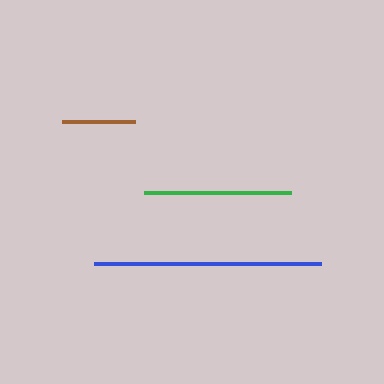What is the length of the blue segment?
The blue segment is approximately 227 pixels long.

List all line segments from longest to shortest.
From longest to shortest: blue, green, brown.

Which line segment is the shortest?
The brown line is the shortest at approximately 73 pixels.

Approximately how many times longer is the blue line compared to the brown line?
The blue line is approximately 3.1 times the length of the brown line.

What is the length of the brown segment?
The brown segment is approximately 73 pixels long.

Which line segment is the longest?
The blue line is the longest at approximately 227 pixels.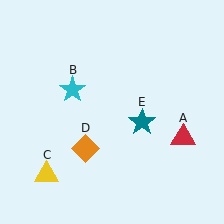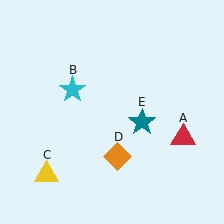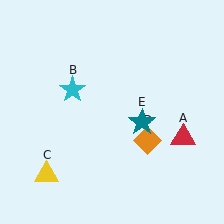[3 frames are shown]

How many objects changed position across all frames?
1 object changed position: orange diamond (object D).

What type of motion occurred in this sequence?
The orange diamond (object D) rotated counterclockwise around the center of the scene.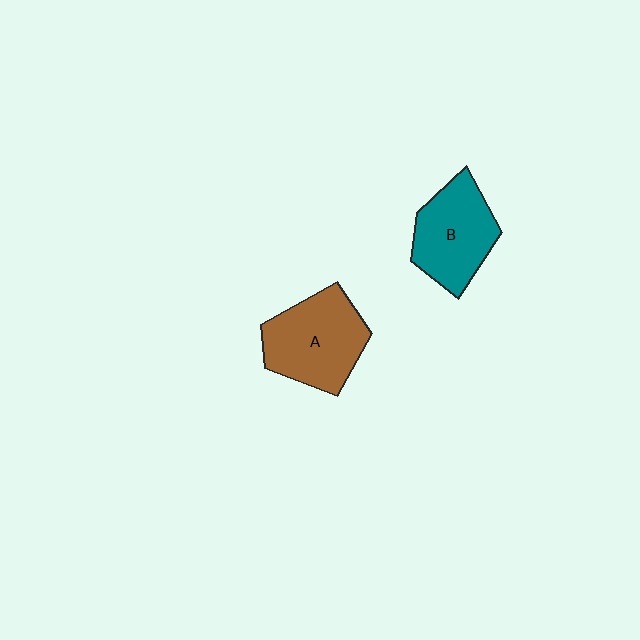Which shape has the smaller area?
Shape B (teal).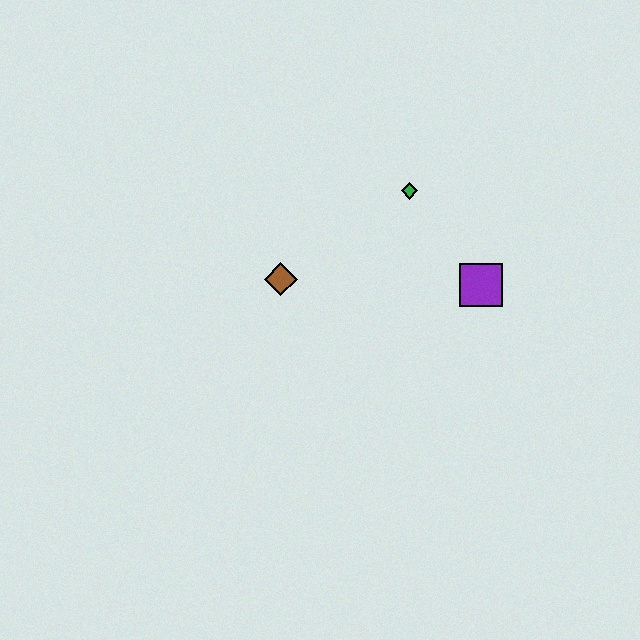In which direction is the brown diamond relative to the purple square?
The brown diamond is to the left of the purple square.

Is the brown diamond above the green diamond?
No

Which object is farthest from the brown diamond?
The purple square is farthest from the brown diamond.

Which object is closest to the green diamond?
The purple square is closest to the green diamond.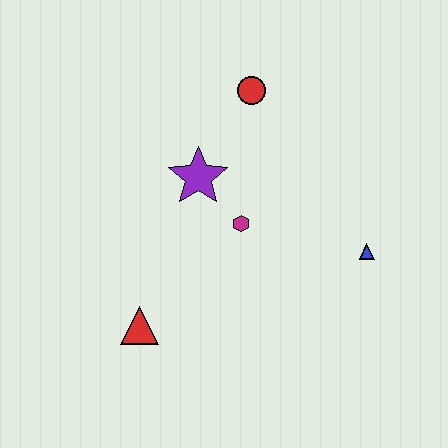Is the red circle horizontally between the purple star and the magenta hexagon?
No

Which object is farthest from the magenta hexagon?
The red triangle is farthest from the magenta hexagon.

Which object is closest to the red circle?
The purple star is closest to the red circle.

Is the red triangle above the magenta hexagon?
No